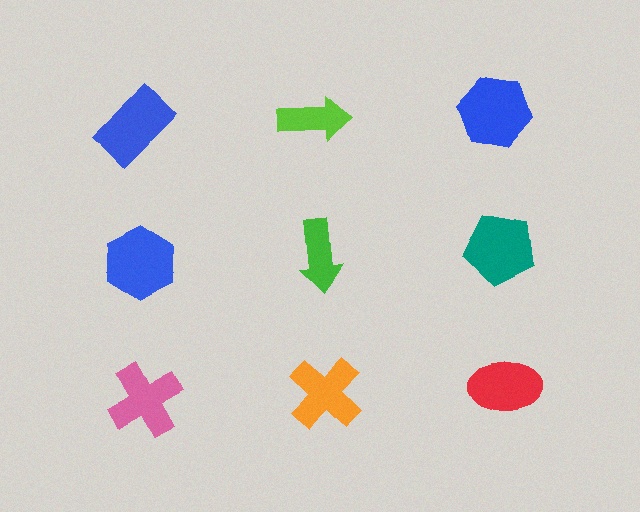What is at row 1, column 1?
A blue rectangle.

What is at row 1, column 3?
A blue hexagon.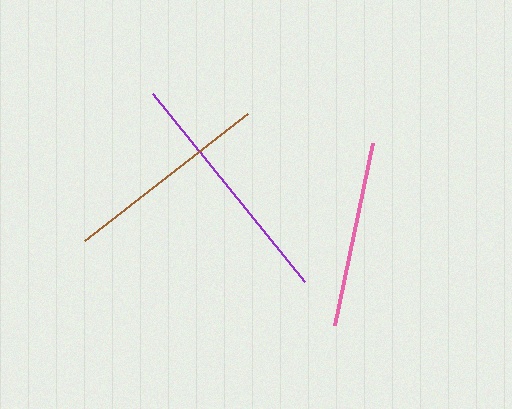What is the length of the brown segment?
The brown segment is approximately 207 pixels long.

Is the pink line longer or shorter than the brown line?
The brown line is longer than the pink line.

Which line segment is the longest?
The purple line is the longest at approximately 242 pixels.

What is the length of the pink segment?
The pink segment is approximately 186 pixels long.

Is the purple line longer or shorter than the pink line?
The purple line is longer than the pink line.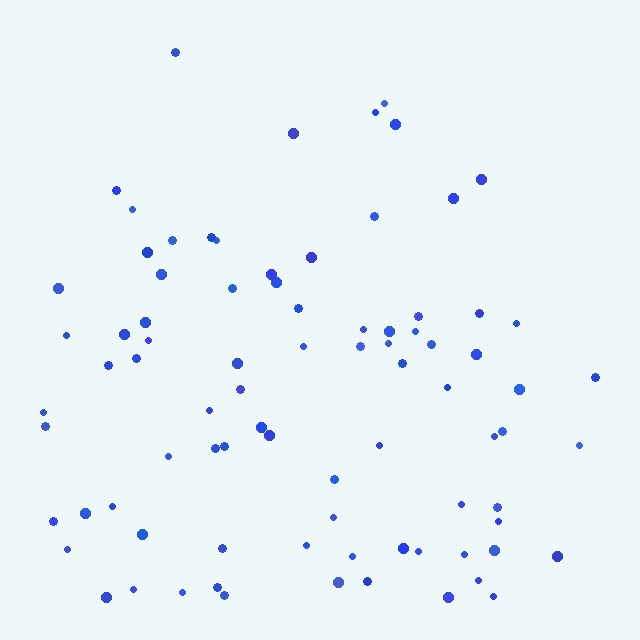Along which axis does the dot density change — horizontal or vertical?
Vertical.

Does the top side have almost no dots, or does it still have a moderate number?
Still a moderate number, just noticeably fewer than the bottom.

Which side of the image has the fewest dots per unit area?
The top.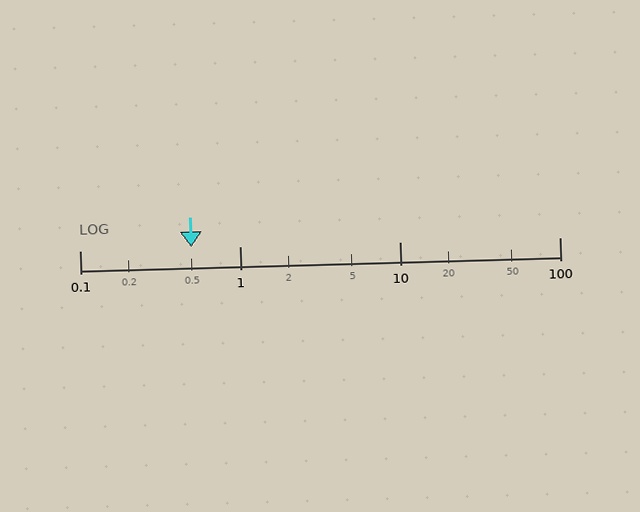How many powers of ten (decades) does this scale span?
The scale spans 3 decades, from 0.1 to 100.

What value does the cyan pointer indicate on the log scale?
The pointer indicates approximately 0.5.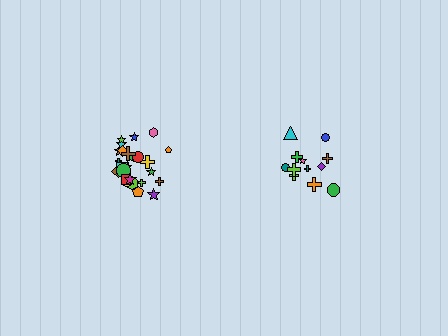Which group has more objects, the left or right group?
The left group.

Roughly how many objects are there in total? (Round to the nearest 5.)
Roughly 35 objects in total.